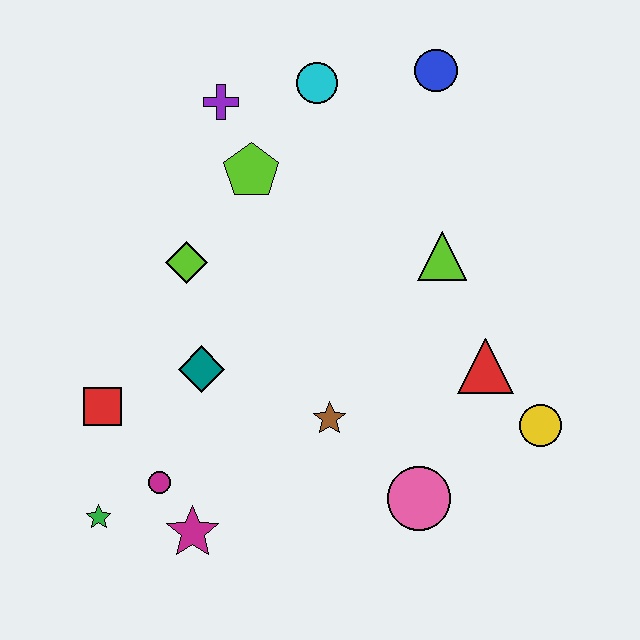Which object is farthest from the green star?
The blue circle is farthest from the green star.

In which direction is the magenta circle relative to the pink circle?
The magenta circle is to the left of the pink circle.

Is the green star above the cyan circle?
No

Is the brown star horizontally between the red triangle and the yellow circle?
No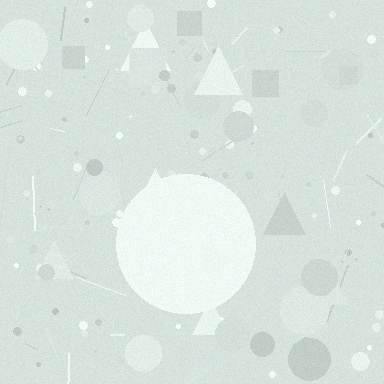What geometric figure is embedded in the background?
A circle is embedded in the background.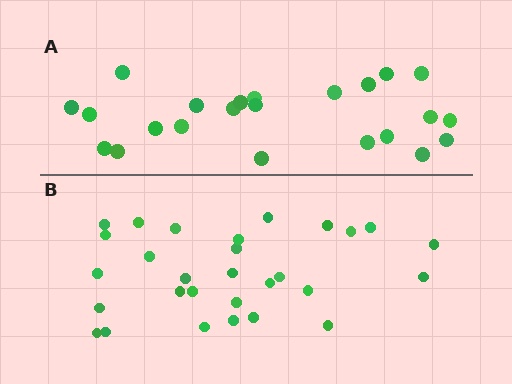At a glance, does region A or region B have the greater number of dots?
Region B (the bottom region) has more dots.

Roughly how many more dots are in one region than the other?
Region B has about 6 more dots than region A.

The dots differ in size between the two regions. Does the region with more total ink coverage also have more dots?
No. Region A has more total ink coverage because its dots are larger, but region B actually contains more individual dots. Total area can be misleading — the number of items is what matters here.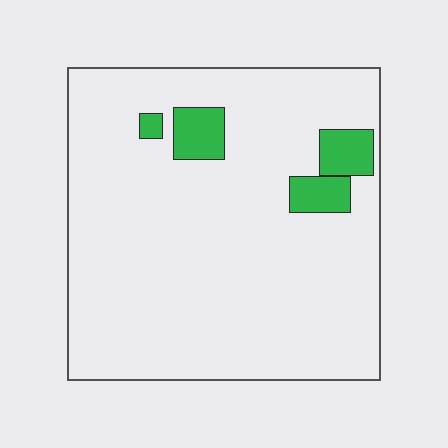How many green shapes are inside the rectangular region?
4.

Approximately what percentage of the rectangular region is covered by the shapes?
Approximately 10%.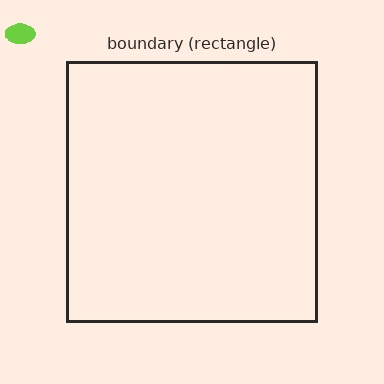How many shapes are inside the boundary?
0 inside, 1 outside.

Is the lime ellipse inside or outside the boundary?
Outside.